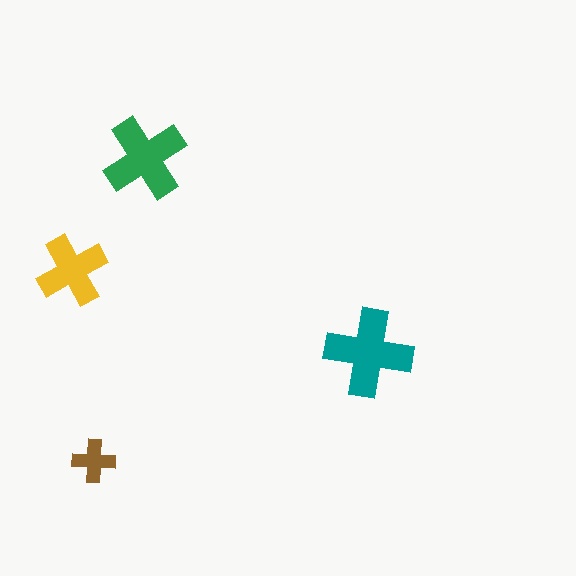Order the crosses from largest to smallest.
the teal one, the green one, the yellow one, the brown one.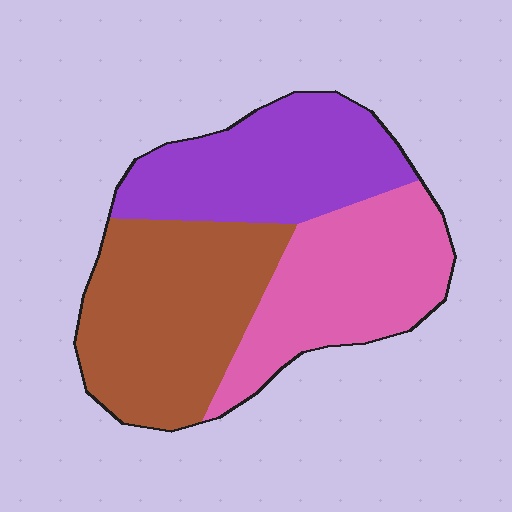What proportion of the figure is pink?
Pink covers 31% of the figure.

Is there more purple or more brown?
Brown.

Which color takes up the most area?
Brown, at roughly 40%.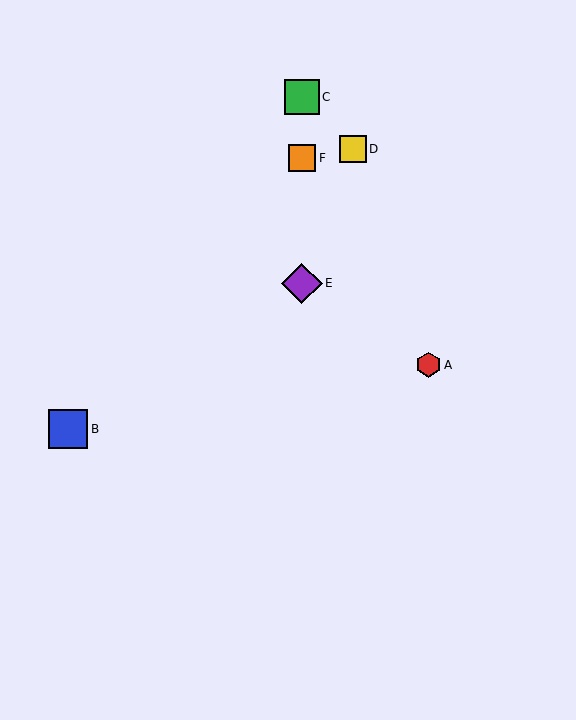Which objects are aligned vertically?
Objects C, E, F are aligned vertically.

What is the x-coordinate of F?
Object F is at x≈302.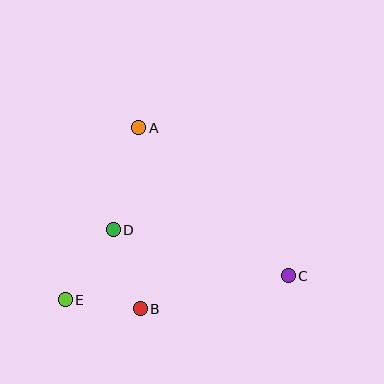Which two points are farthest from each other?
Points C and E are farthest from each other.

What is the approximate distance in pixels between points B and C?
The distance between B and C is approximately 152 pixels.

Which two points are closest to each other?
Points B and E are closest to each other.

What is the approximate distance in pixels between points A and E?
The distance between A and E is approximately 187 pixels.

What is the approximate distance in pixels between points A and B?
The distance between A and B is approximately 181 pixels.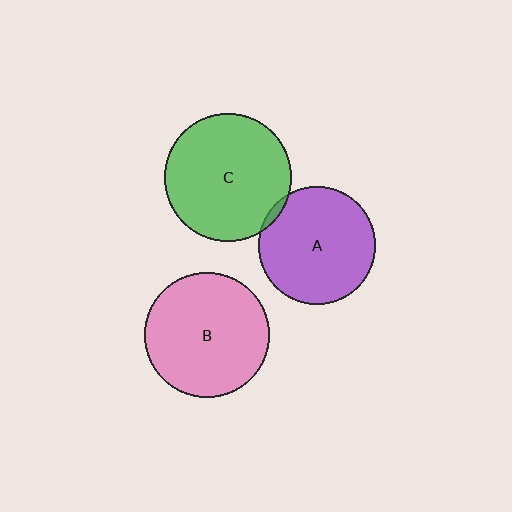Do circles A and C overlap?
Yes.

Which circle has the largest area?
Circle C (green).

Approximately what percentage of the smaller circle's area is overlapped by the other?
Approximately 5%.